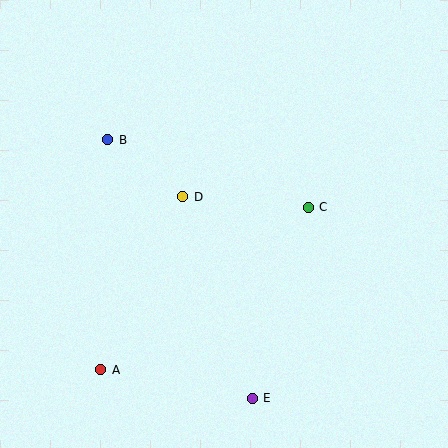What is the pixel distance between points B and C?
The distance between B and C is 211 pixels.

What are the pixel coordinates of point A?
Point A is at (101, 370).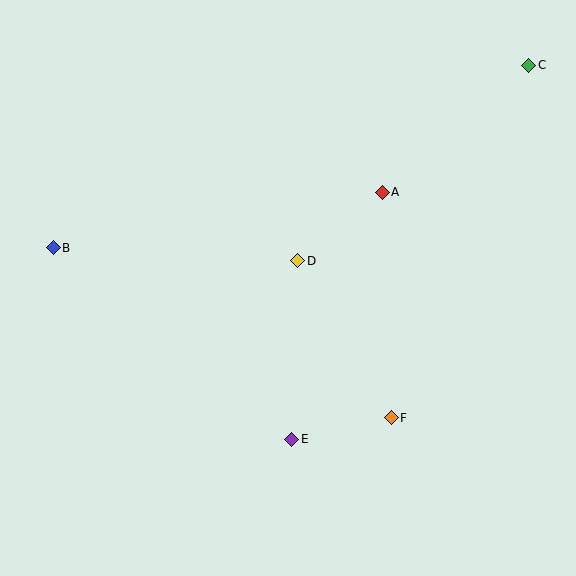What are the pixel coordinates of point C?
Point C is at (529, 65).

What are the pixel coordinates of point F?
Point F is at (391, 418).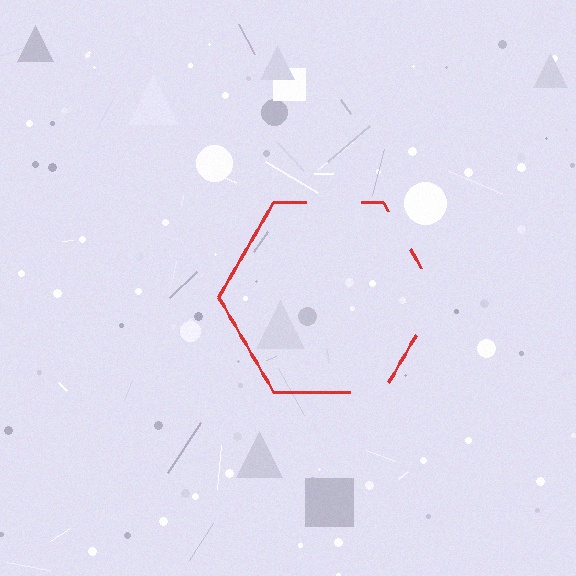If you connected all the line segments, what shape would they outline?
They would outline a hexagon.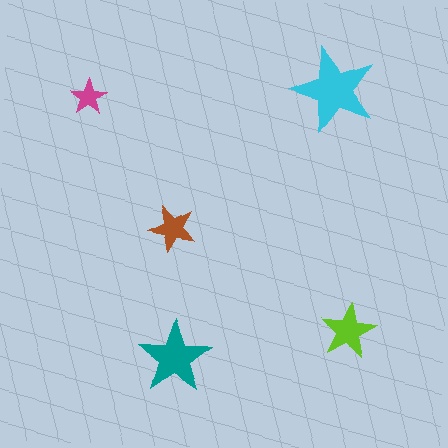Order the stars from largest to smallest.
the cyan one, the teal one, the lime one, the brown one, the magenta one.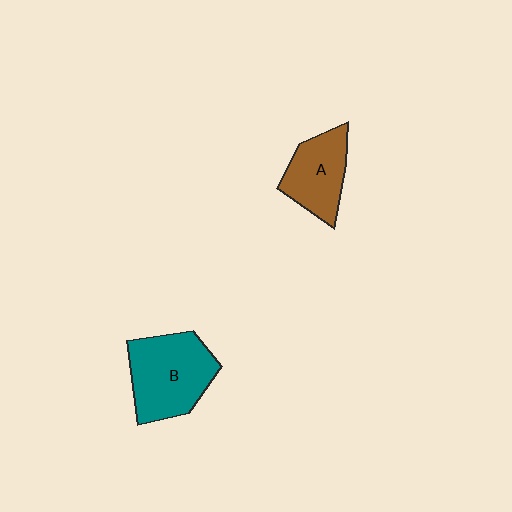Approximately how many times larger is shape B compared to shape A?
Approximately 1.4 times.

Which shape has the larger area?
Shape B (teal).